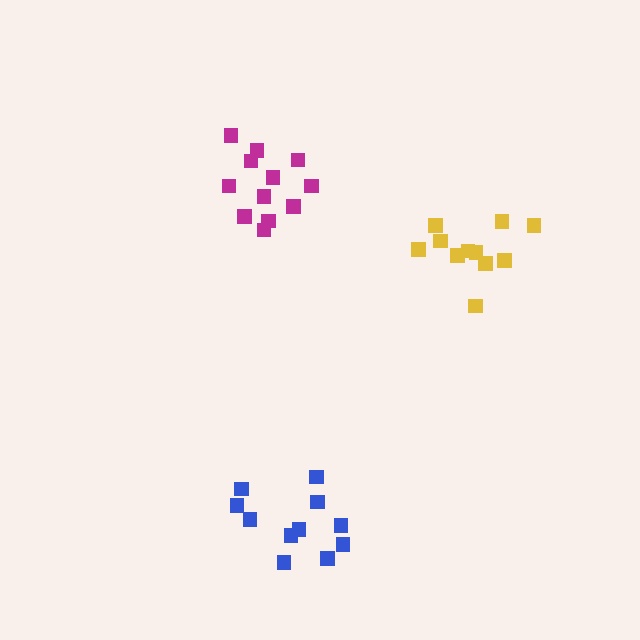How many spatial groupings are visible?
There are 3 spatial groupings.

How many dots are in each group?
Group 1: 11 dots, Group 2: 12 dots, Group 3: 11 dots (34 total).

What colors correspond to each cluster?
The clusters are colored: blue, magenta, yellow.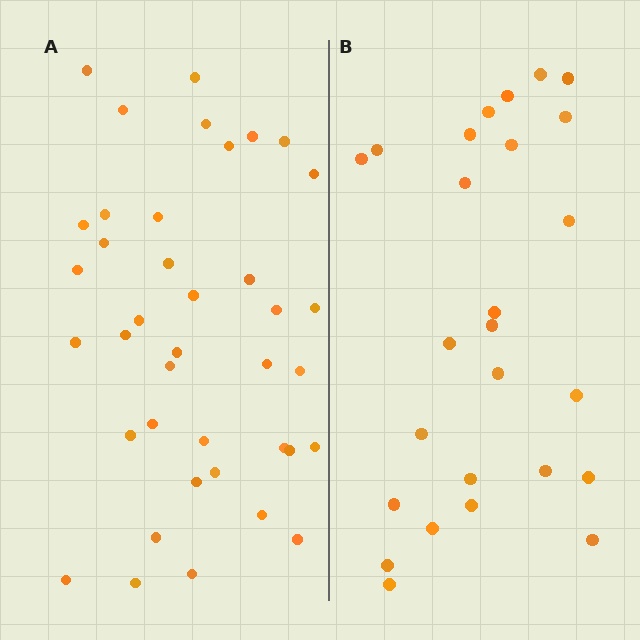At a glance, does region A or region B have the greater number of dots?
Region A (the left region) has more dots.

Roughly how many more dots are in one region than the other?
Region A has approximately 15 more dots than region B.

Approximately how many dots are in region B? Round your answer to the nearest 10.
About 30 dots. (The exact count is 26, which rounds to 30.)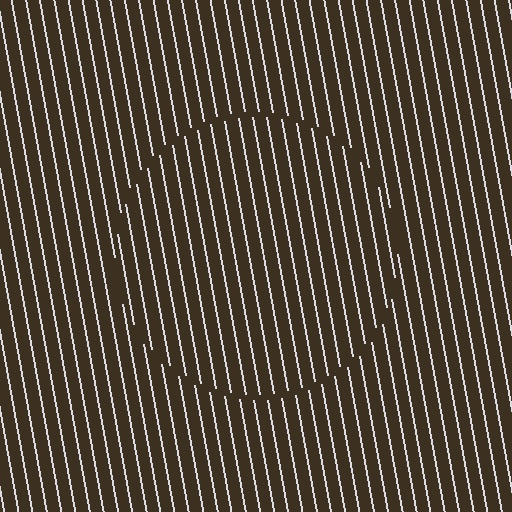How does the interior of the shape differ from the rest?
The interior of the shape contains the same grating, shifted by half a period — the contour is defined by the phase discontinuity where line-ends from the inner and outer gratings abut.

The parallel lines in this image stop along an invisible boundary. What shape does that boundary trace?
An illusory circle. The interior of the shape contains the same grating, shifted by half a period — the contour is defined by the phase discontinuity where line-ends from the inner and outer gratings abut.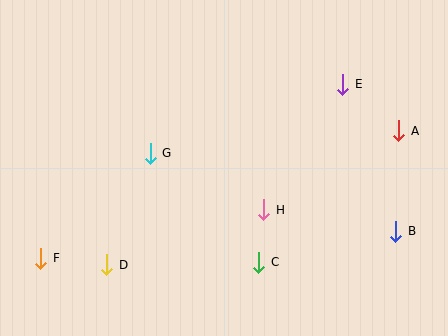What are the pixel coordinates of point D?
Point D is at (107, 265).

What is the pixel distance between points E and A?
The distance between E and A is 73 pixels.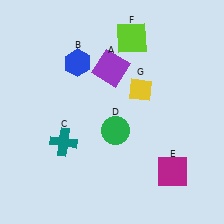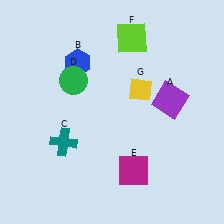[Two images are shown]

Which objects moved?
The objects that moved are: the purple square (A), the green circle (D), the magenta square (E).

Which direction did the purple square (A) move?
The purple square (A) moved right.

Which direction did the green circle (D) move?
The green circle (D) moved up.